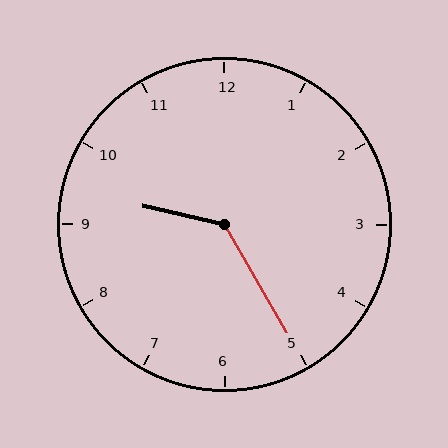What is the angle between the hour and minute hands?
Approximately 132 degrees.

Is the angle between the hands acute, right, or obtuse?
It is obtuse.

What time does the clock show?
9:25.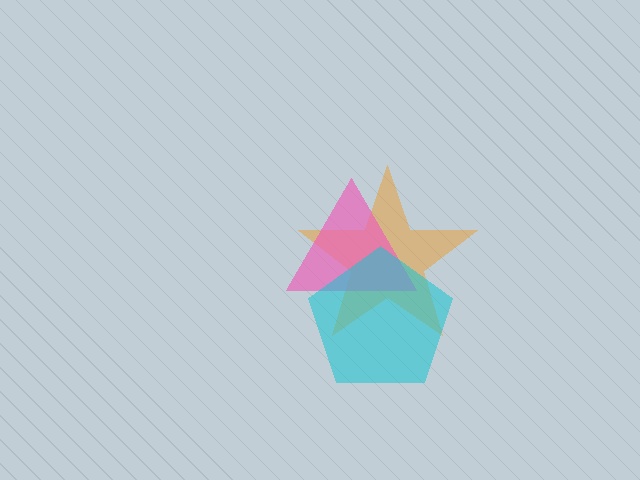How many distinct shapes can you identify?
There are 3 distinct shapes: an orange star, a pink triangle, a cyan pentagon.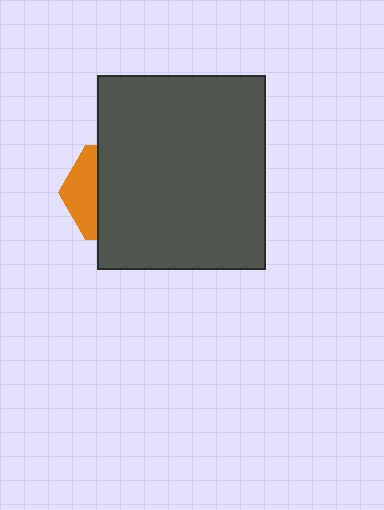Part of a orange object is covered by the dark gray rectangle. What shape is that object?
It is a hexagon.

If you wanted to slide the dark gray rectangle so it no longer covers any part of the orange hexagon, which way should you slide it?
Slide it right — that is the most direct way to separate the two shapes.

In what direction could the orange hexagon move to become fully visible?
The orange hexagon could move left. That would shift it out from behind the dark gray rectangle entirely.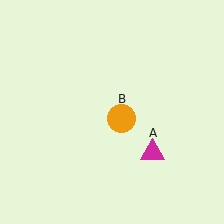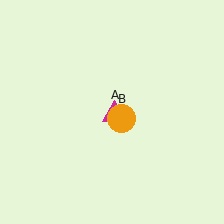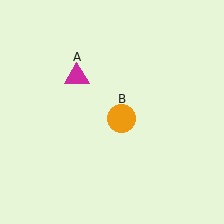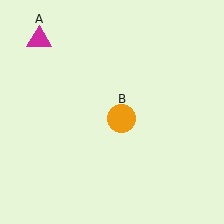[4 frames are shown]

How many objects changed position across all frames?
1 object changed position: magenta triangle (object A).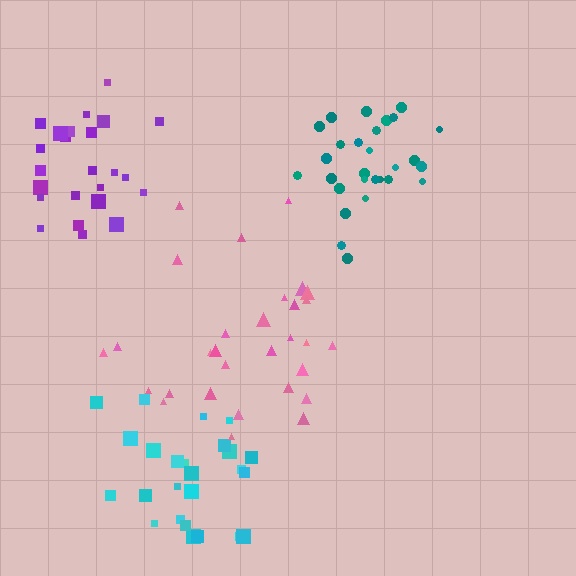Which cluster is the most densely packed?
Teal.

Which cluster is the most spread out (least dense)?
Pink.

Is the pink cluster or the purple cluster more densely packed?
Purple.